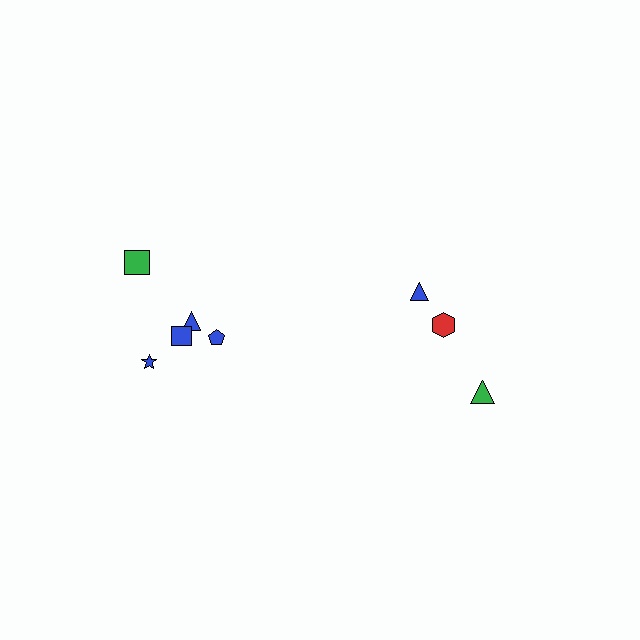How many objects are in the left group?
There are 5 objects.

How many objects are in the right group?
There are 3 objects.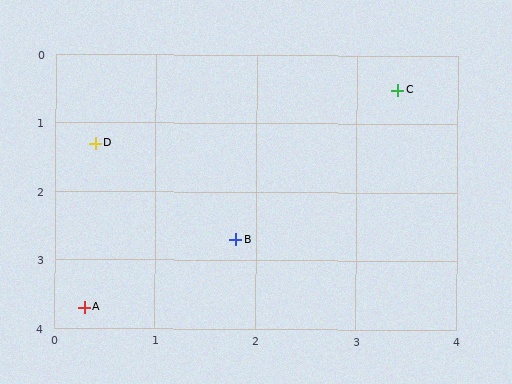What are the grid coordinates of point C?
Point C is at approximately (3.4, 0.5).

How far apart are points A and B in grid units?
Points A and B are about 1.8 grid units apart.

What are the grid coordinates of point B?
Point B is at approximately (1.8, 2.7).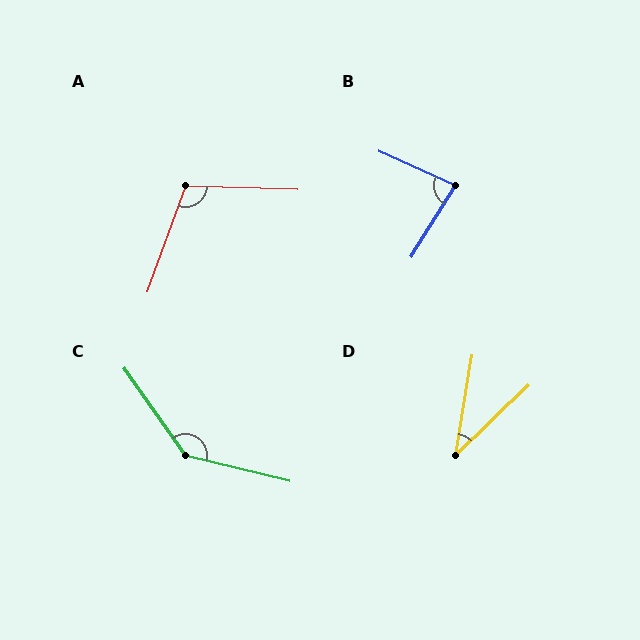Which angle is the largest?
C, at approximately 139 degrees.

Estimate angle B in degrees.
Approximately 82 degrees.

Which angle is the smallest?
D, at approximately 37 degrees.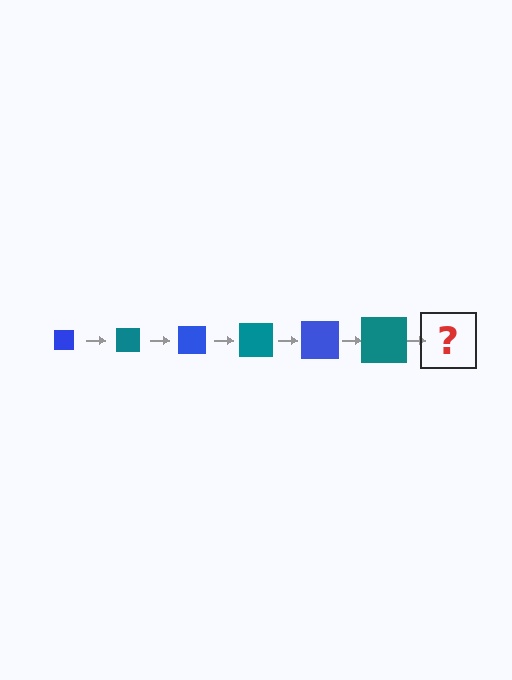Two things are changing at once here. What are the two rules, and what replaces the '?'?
The two rules are that the square grows larger each step and the color cycles through blue and teal. The '?' should be a blue square, larger than the previous one.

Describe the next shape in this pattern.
It should be a blue square, larger than the previous one.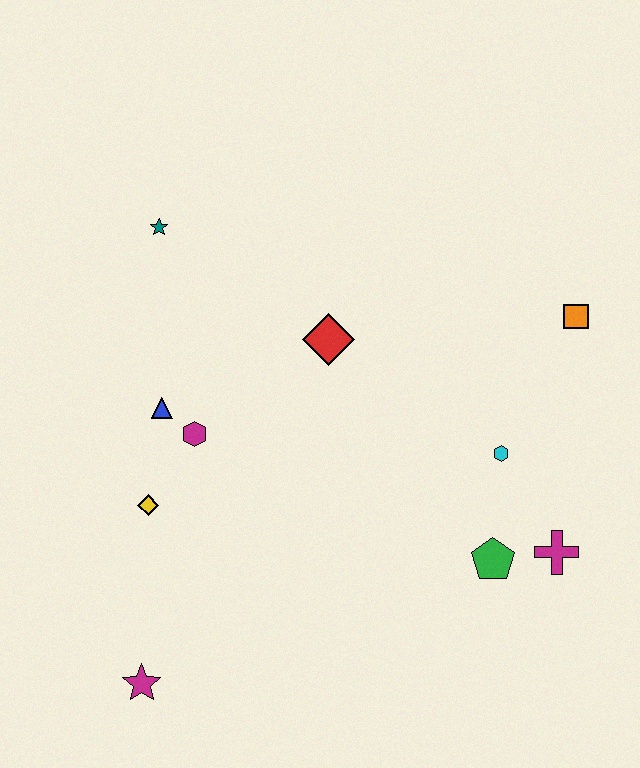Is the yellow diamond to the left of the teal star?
Yes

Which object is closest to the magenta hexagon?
The blue triangle is closest to the magenta hexagon.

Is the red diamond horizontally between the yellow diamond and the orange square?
Yes